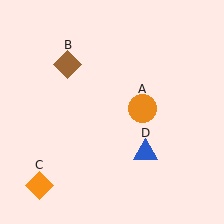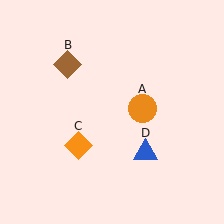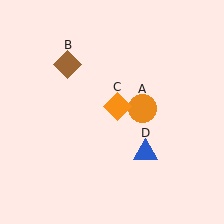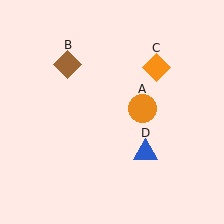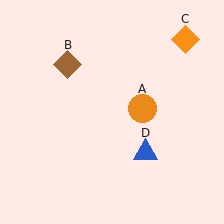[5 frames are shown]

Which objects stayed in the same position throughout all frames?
Orange circle (object A) and brown diamond (object B) and blue triangle (object D) remained stationary.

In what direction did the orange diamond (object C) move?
The orange diamond (object C) moved up and to the right.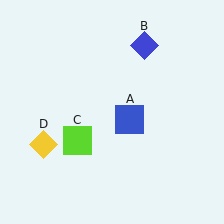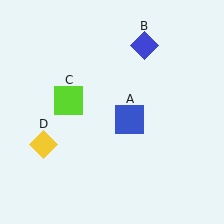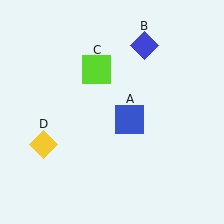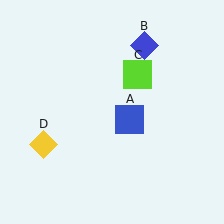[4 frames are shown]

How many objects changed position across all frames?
1 object changed position: lime square (object C).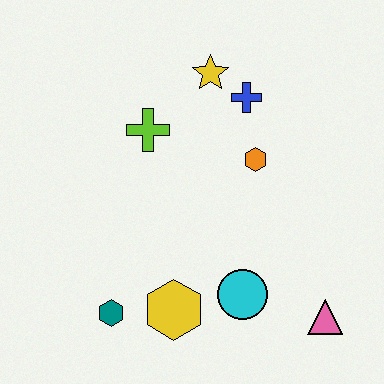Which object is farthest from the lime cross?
The pink triangle is farthest from the lime cross.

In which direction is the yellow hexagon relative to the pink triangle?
The yellow hexagon is to the left of the pink triangle.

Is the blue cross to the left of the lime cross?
No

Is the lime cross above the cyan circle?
Yes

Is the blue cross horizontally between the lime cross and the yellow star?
No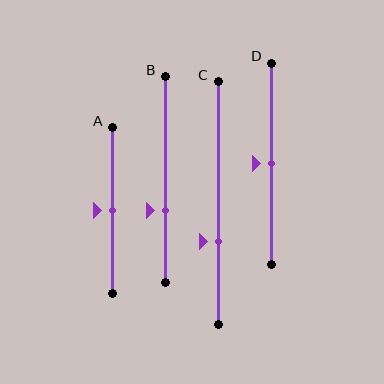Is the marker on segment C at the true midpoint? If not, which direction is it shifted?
No, the marker on segment C is shifted downward by about 16% of the segment length.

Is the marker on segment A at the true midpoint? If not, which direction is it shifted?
Yes, the marker on segment A is at the true midpoint.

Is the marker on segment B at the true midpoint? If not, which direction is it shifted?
No, the marker on segment B is shifted downward by about 15% of the segment length.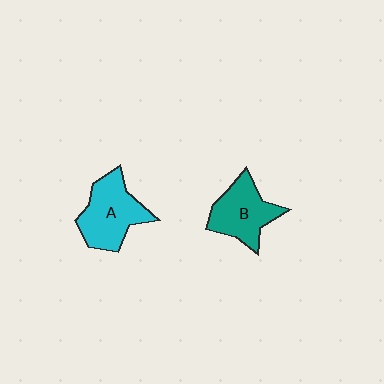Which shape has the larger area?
Shape A (cyan).